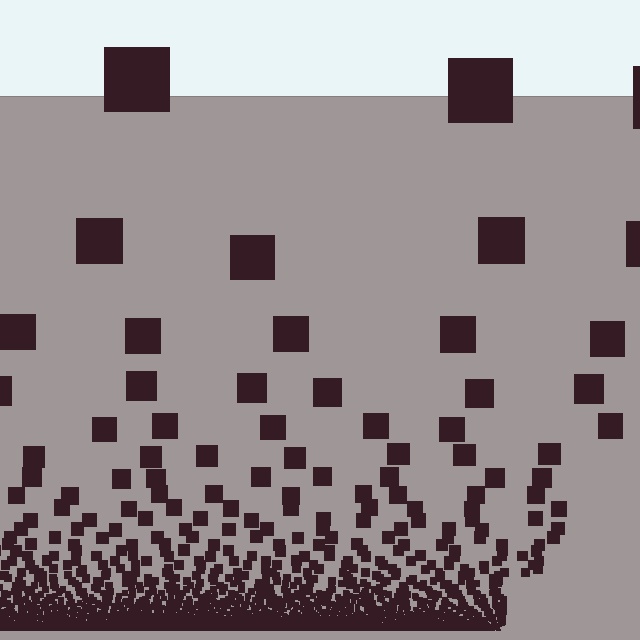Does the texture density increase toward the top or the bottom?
Density increases toward the bottom.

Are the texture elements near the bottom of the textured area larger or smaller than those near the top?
Smaller. The gradient is inverted — elements near the bottom are smaller and denser.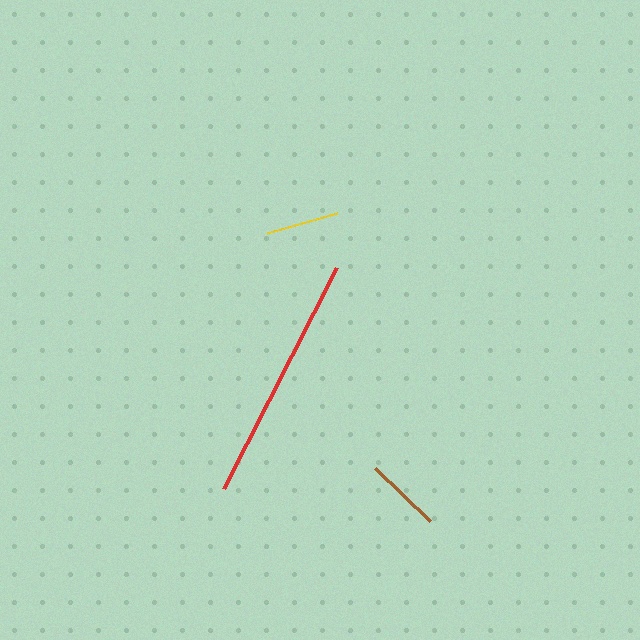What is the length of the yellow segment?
The yellow segment is approximately 73 pixels long.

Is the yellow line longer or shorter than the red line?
The red line is longer than the yellow line.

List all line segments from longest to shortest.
From longest to shortest: red, brown, yellow.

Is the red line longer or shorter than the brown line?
The red line is longer than the brown line.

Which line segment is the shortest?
The yellow line is the shortest at approximately 73 pixels.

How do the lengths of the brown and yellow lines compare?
The brown and yellow lines are approximately the same length.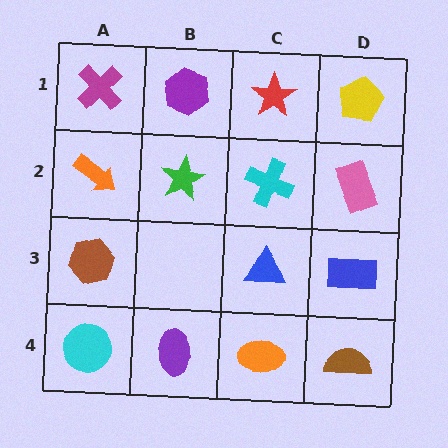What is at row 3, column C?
A blue triangle.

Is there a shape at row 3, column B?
No, that cell is empty.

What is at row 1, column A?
A magenta cross.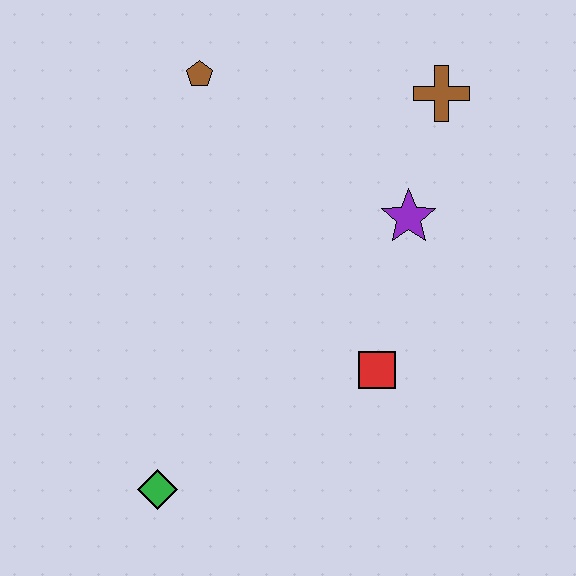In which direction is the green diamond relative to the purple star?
The green diamond is below the purple star.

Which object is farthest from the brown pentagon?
The green diamond is farthest from the brown pentagon.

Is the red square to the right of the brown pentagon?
Yes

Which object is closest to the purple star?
The brown cross is closest to the purple star.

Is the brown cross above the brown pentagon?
No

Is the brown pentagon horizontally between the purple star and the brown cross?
No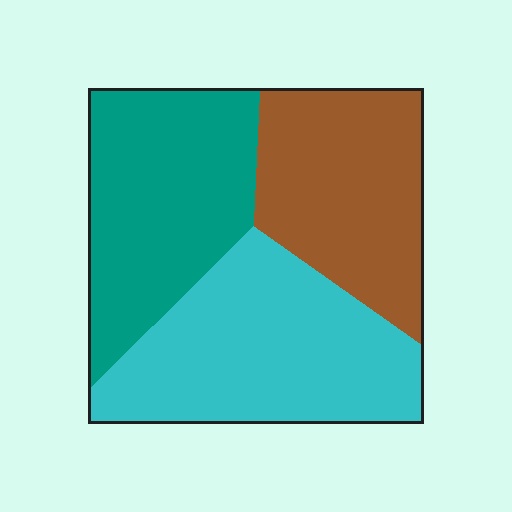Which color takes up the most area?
Cyan, at roughly 40%.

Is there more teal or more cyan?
Cyan.